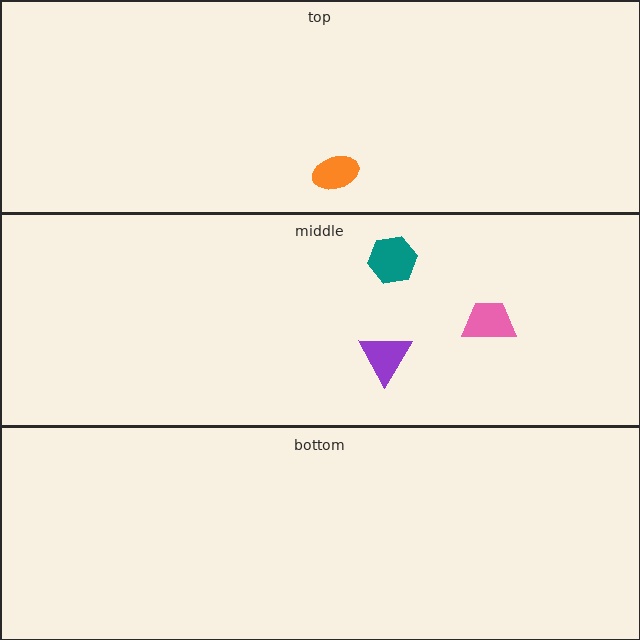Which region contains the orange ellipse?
The top region.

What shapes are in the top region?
The orange ellipse.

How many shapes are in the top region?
1.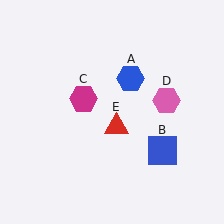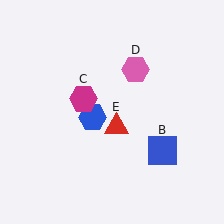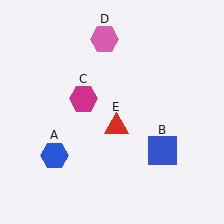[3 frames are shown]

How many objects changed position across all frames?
2 objects changed position: blue hexagon (object A), pink hexagon (object D).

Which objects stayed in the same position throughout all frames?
Blue square (object B) and magenta hexagon (object C) and red triangle (object E) remained stationary.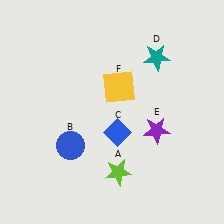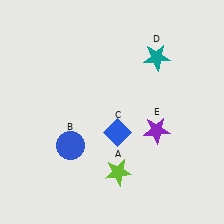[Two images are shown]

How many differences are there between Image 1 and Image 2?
There is 1 difference between the two images.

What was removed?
The yellow square (F) was removed in Image 2.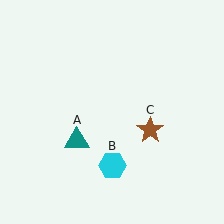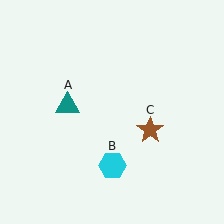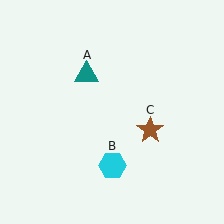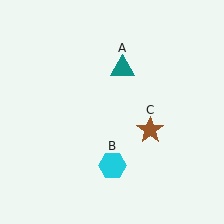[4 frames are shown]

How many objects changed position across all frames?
1 object changed position: teal triangle (object A).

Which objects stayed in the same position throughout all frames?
Cyan hexagon (object B) and brown star (object C) remained stationary.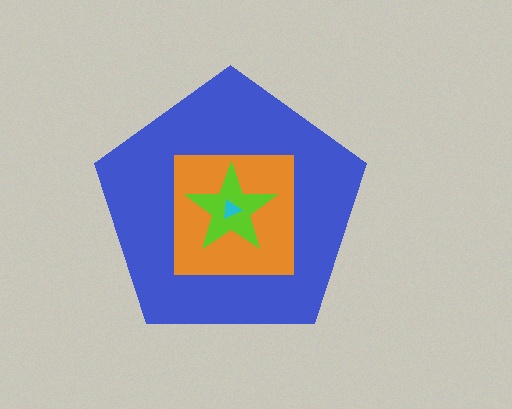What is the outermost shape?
The blue pentagon.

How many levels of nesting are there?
4.